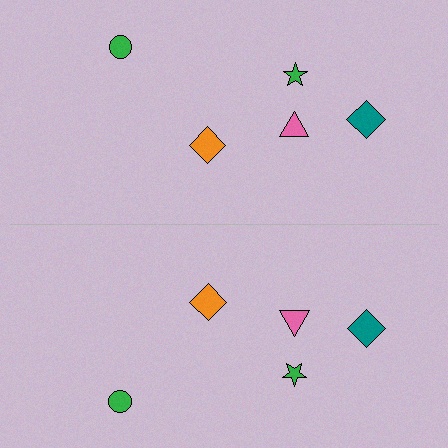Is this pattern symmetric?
Yes, this pattern has bilateral (reflection) symmetry.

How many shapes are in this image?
There are 10 shapes in this image.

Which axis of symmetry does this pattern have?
The pattern has a horizontal axis of symmetry running through the center of the image.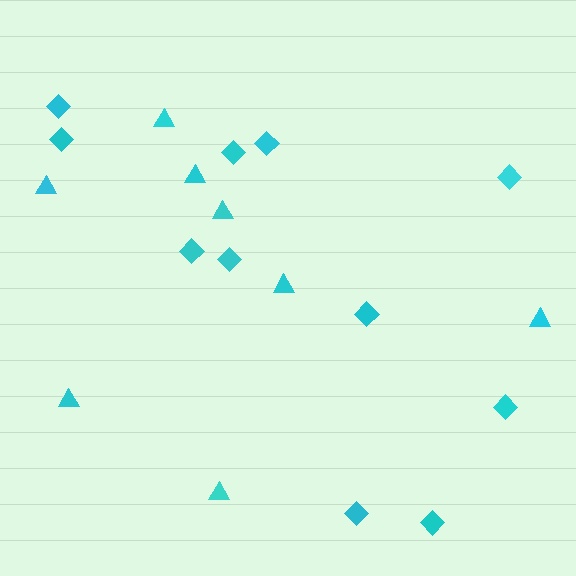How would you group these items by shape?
There are 2 groups: one group of diamonds (11) and one group of triangles (8).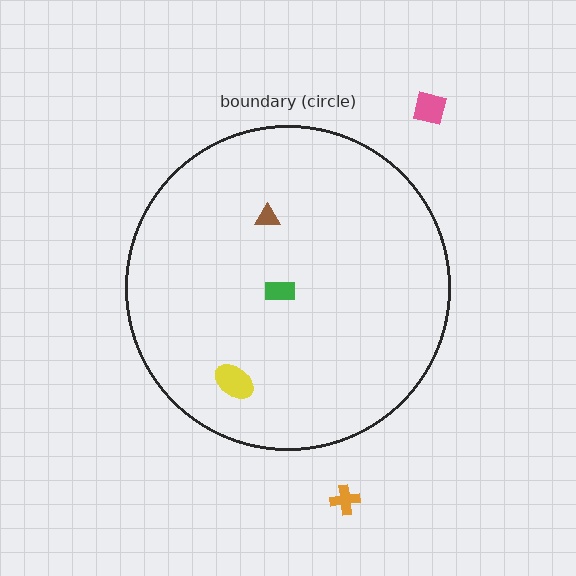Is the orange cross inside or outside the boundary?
Outside.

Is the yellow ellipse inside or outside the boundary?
Inside.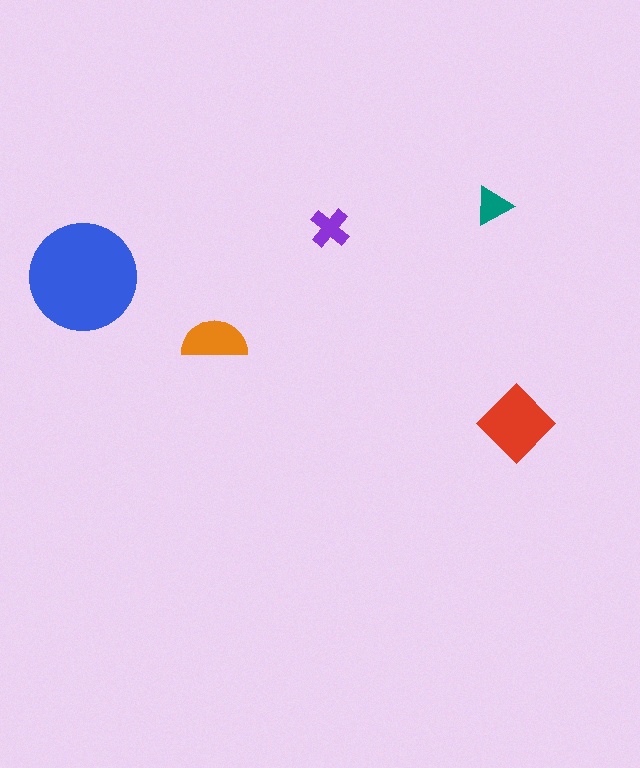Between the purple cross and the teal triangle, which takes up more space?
The purple cross.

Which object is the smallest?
The teal triangle.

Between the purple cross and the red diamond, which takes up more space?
The red diamond.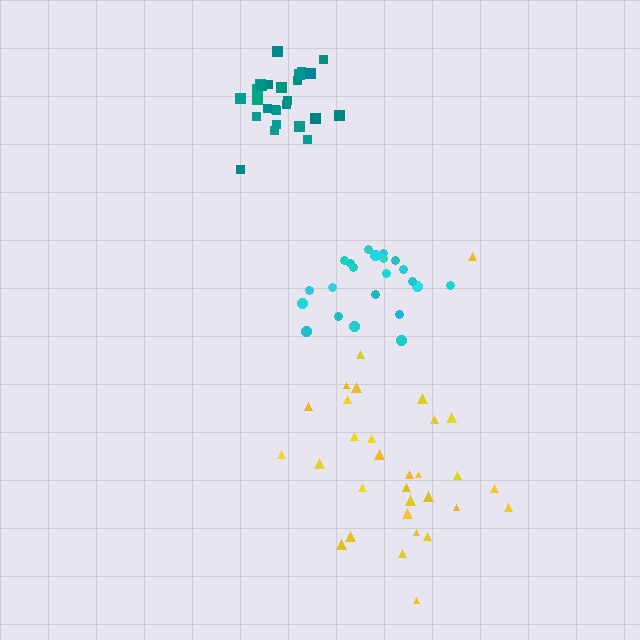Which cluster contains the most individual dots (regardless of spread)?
Yellow (31).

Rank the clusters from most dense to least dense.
teal, cyan, yellow.